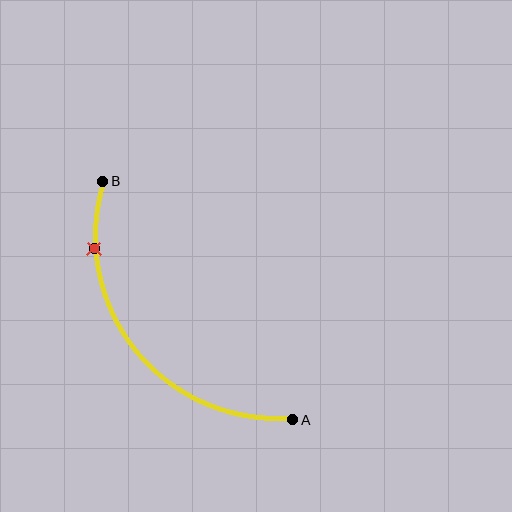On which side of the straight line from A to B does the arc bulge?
The arc bulges below and to the left of the straight line connecting A and B.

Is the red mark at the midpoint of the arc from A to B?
No. The red mark lies on the arc but is closer to endpoint B. The arc midpoint would be at the point on the curve equidistant along the arc from both A and B.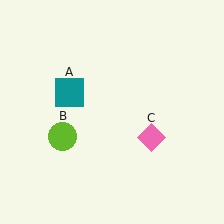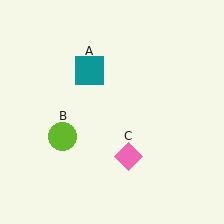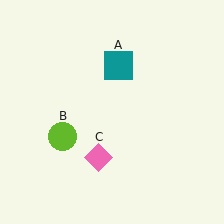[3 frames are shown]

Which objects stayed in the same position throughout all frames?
Lime circle (object B) remained stationary.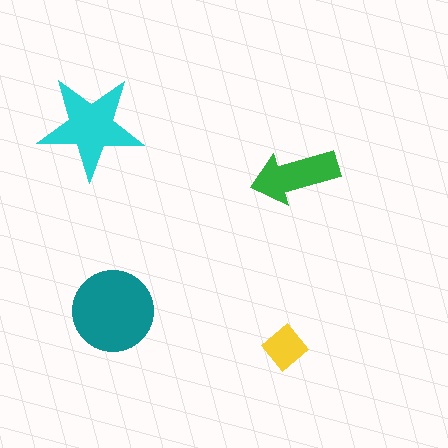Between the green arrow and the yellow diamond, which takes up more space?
The green arrow.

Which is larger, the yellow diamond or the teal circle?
The teal circle.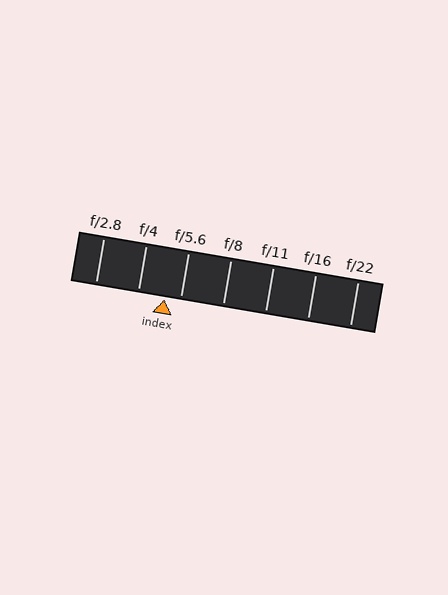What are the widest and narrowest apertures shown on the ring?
The widest aperture shown is f/2.8 and the narrowest is f/22.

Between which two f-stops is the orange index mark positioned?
The index mark is between f/4 and f/5.6.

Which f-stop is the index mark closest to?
The index mark is closest to f/5.6.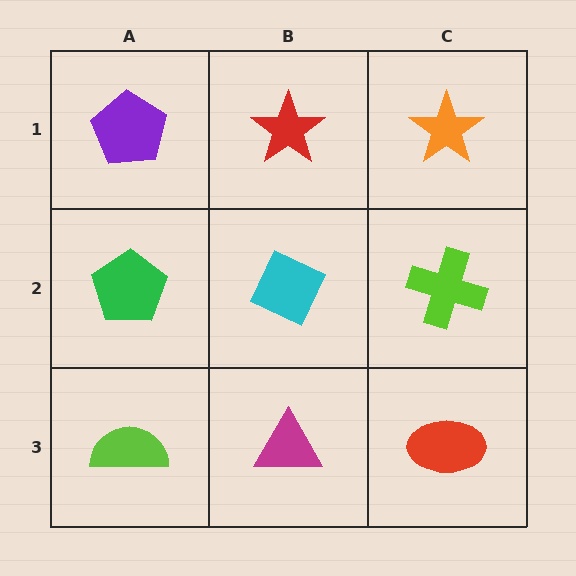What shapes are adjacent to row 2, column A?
A purple pentagon (row 1, column A), a lime semicircle (row 3, column A), a cyan diamond (row 2, column B).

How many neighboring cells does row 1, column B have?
3.